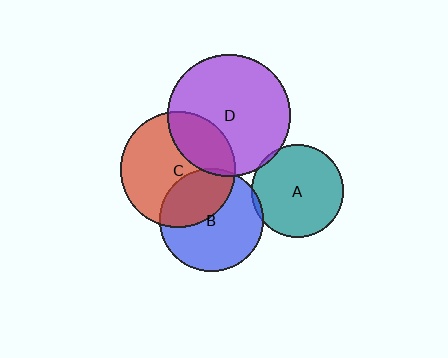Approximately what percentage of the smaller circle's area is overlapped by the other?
Approximately 5%.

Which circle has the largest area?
Circle D (purple).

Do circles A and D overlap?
Yes.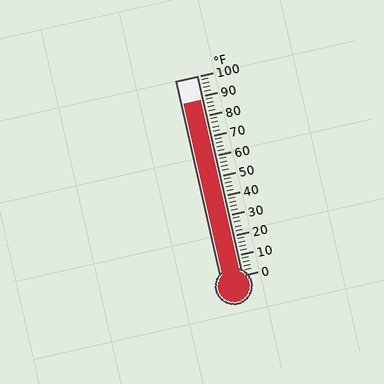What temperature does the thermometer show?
The thermometer shows approximately 88°F.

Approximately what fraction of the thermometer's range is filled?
The thermometer is filled to approximately 90% of its range.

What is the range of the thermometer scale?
The thermometer scale ranges from 0°F to 100°F.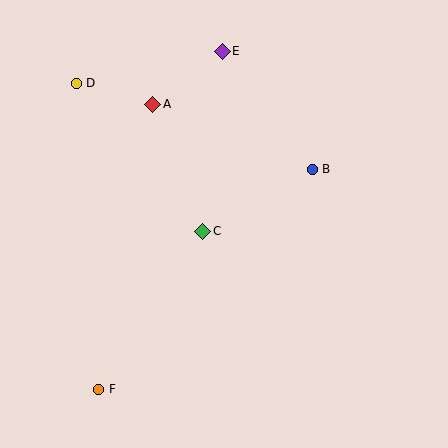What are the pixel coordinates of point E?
Point E is at (222, 51).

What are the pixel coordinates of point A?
Point A is at (153, 104).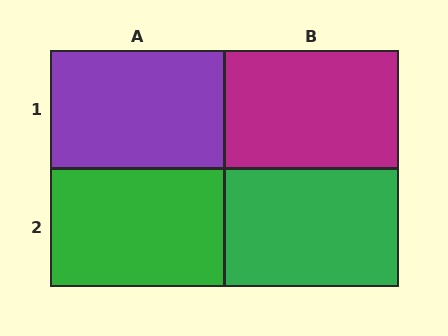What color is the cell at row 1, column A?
Purple.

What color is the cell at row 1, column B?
Magenta.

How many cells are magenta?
1 cell is magenta.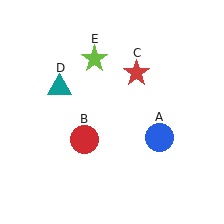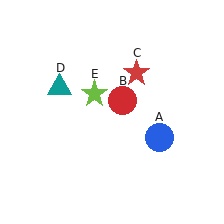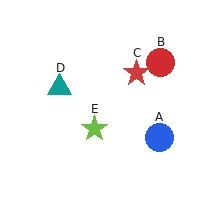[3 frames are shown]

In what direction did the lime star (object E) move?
The lime star (object E) moved down.